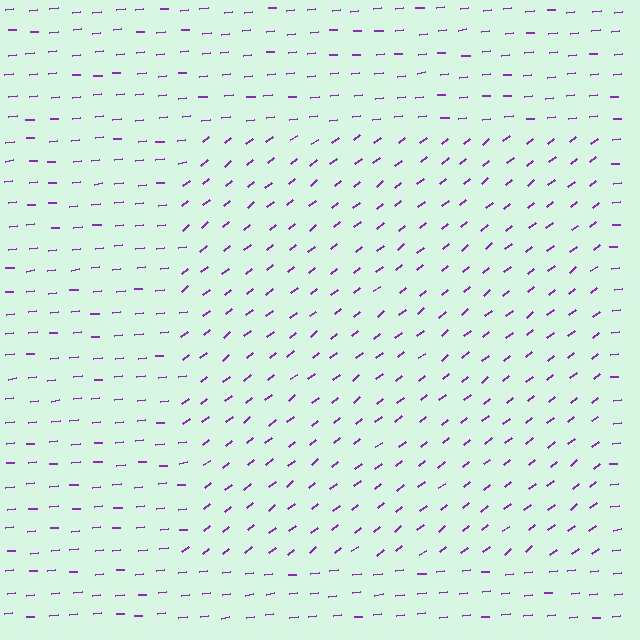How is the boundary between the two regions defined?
The boundary is defined purely by a change in line orientation (approximately 33 degrees difference). All lines are the same color and thickness.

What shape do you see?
I see a rectangle.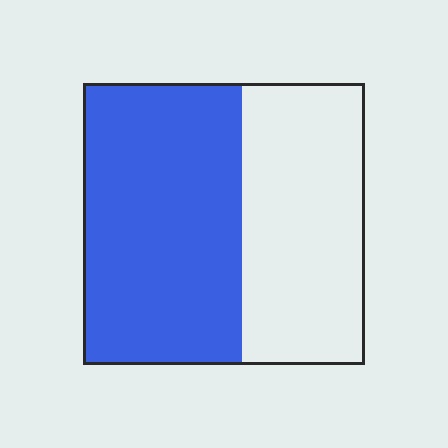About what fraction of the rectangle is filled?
About three fifths (3/5).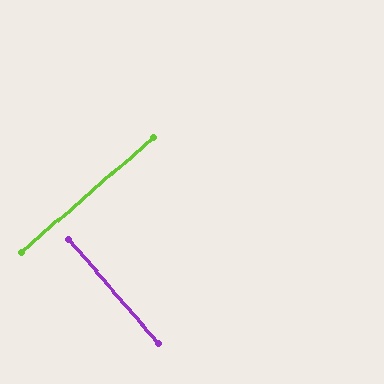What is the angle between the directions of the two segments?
Approximately 90 degrees.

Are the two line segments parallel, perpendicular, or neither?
Perpendicular — they meet at approximately 90°.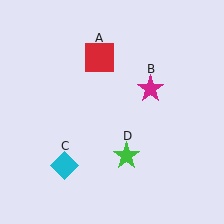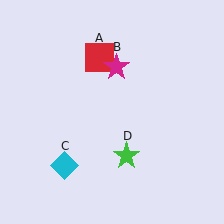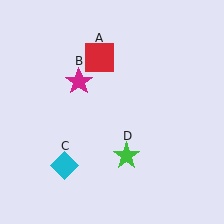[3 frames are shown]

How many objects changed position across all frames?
1 object changed position: magenta star (object B).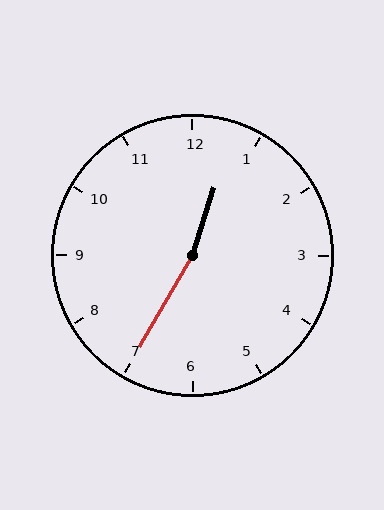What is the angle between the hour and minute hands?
Approximately 168 degrees.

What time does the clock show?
12:35.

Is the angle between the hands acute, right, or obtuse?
It is obtuse.